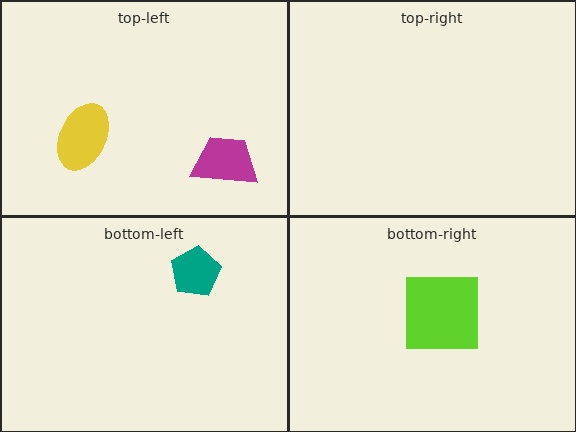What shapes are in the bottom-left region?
The teal pentagon.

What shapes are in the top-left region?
The yellow ellipse, the magenta trapezoid.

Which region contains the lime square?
The bottom-right region.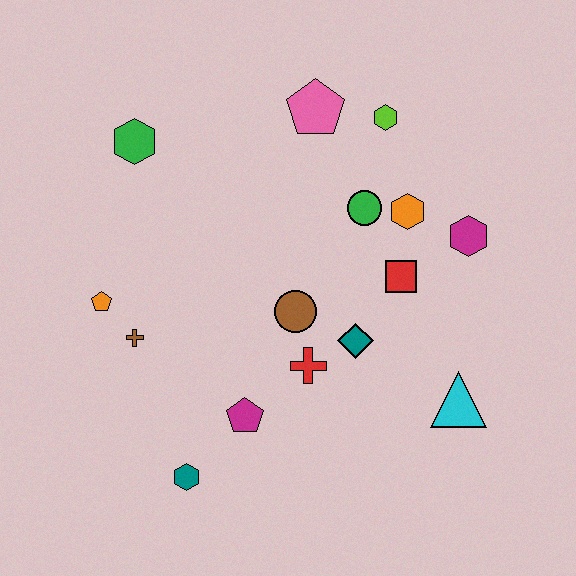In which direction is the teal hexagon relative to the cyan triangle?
The teal hexagon is to the left of the cyan triangle.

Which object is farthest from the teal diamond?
The green hexagon is farthest from the teal diamond.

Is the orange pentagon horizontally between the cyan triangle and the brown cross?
No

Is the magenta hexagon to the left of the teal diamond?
No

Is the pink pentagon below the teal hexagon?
No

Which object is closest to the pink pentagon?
The lime hexagon is closest to the pink pentagon.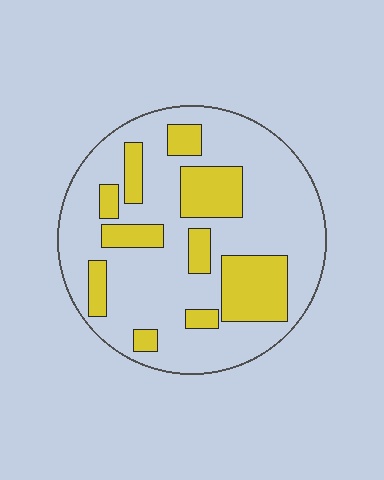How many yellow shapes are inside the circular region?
10.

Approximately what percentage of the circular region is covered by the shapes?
Approximately 25%.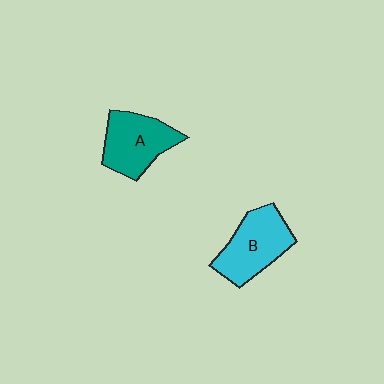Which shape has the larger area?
Shape B (cyan).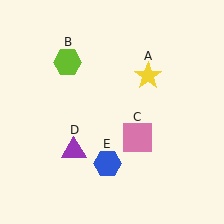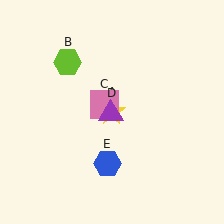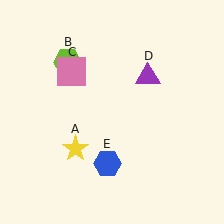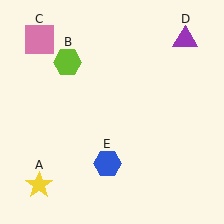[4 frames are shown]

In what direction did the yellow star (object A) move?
The yellow star (object A) moved down and to the left.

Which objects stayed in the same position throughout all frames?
Lime hexagon (object B) and blue hexagon (object E) remained stationary.